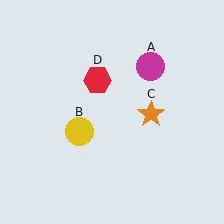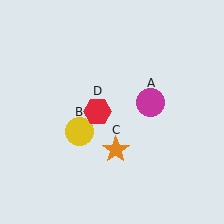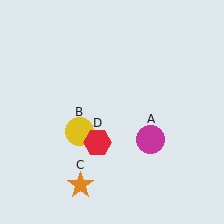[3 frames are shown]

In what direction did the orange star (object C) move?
The orange star (object C) moved down and to the left.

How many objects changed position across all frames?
3 objects changed position: magenta circle (object A), orange star (object C), red hexagon (object D).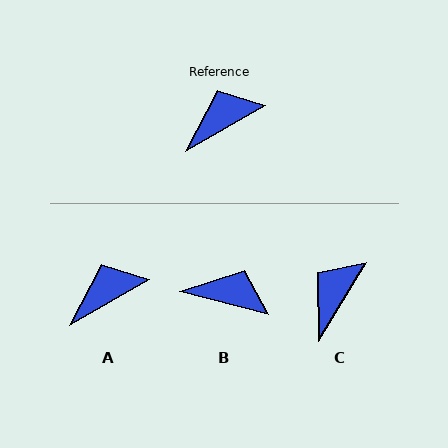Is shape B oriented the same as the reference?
No, it is off by about 45 degrees.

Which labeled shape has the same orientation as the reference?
A.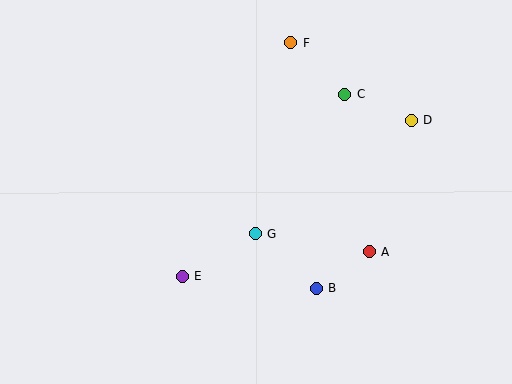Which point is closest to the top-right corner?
Point D is closest to the top-right corner.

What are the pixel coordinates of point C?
Point C is at (345, 94).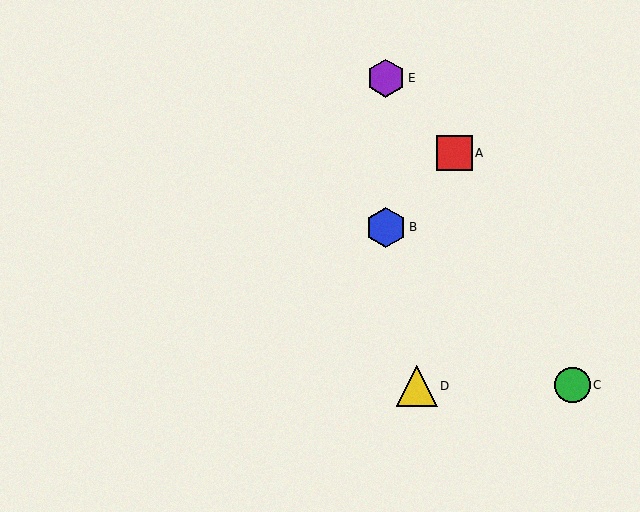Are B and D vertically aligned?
No, B is at x≈386 and D is at x≈417.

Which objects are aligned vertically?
Objects B, E are aligned vertically.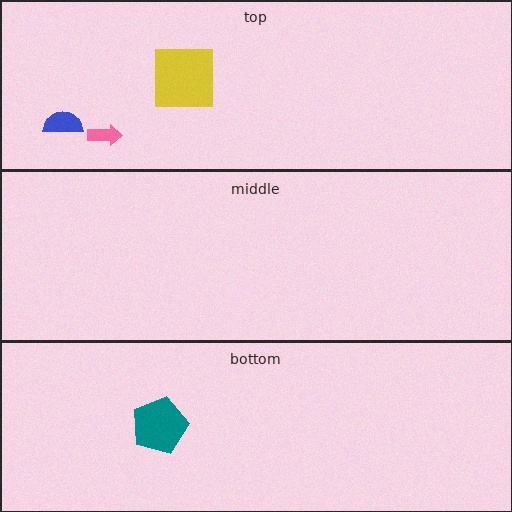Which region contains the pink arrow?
The top region.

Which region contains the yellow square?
The top region.